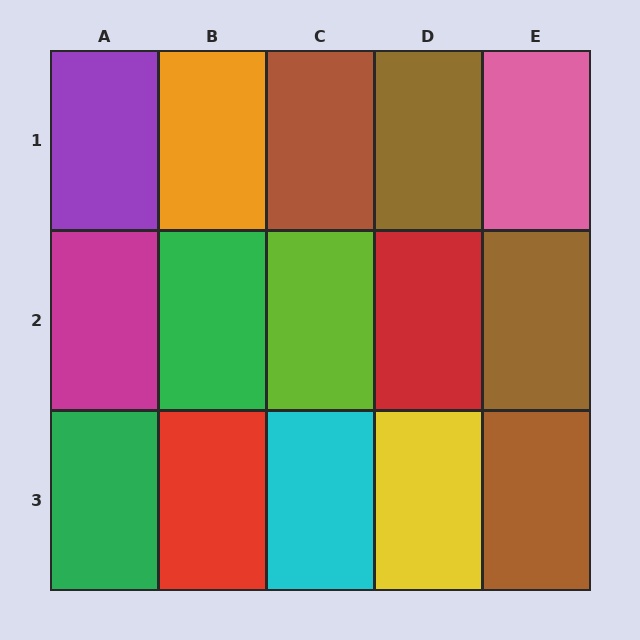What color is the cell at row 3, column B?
Red.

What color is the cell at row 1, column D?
Brown.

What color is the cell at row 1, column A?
Purple.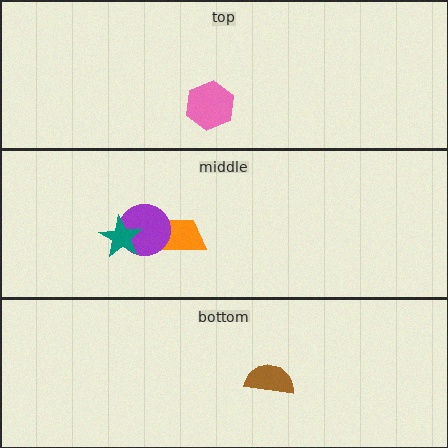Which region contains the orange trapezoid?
The middle region.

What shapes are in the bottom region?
The brown semicircle.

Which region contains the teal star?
The middle region.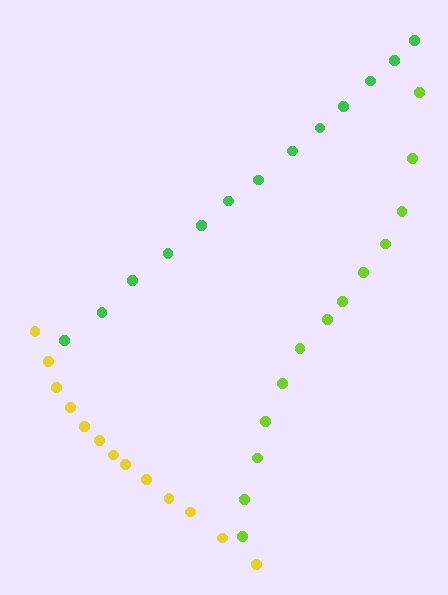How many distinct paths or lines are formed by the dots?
There are 3 distinct paths.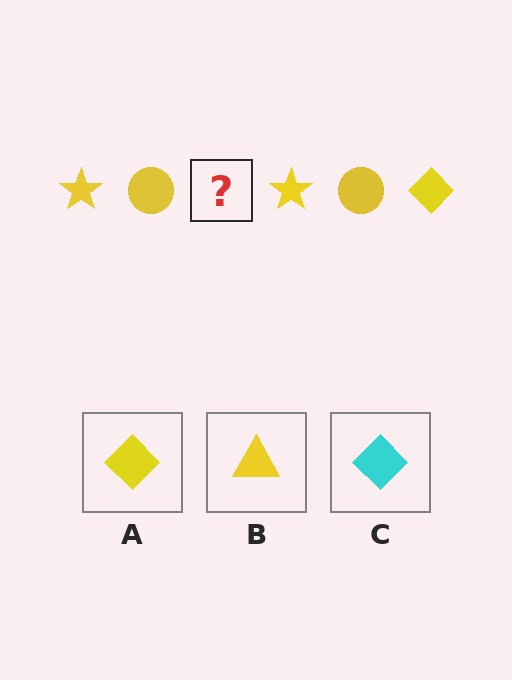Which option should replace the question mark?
Option A.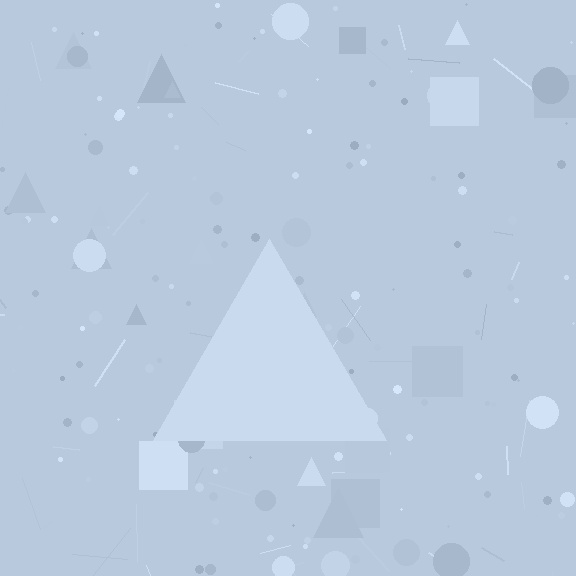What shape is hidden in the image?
A triangle is hidden in the image.